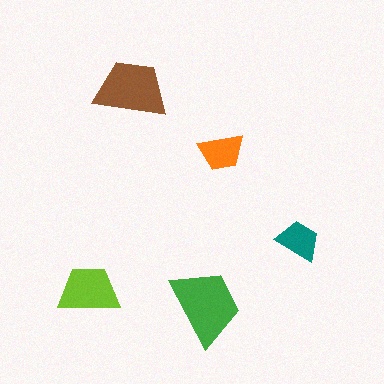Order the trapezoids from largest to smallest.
the green one, the brown one, the lime one, the orange one, the teal one.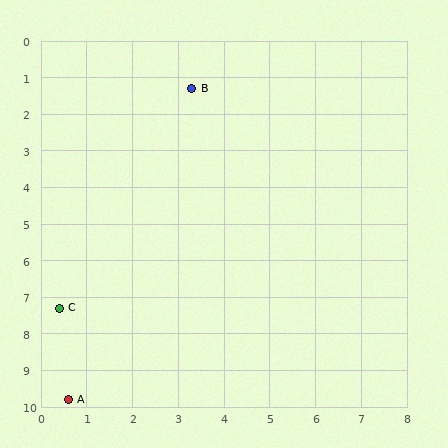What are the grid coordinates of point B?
Point B is at approximately (3.3, 1.3).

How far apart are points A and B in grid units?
Points A and B are about 8.9 grid units apart.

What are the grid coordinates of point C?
Point C is at approximately (0.4, 7.3).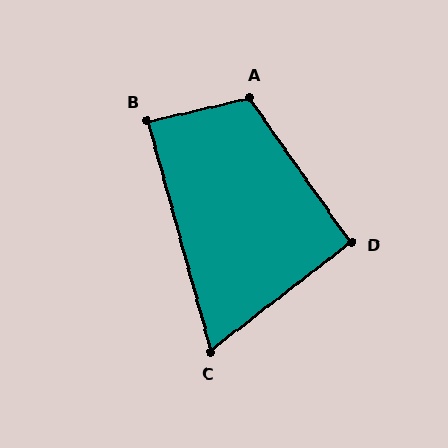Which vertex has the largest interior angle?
A, at approximately 112 degrees.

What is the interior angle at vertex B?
Approximately 87 degrees (approximately right).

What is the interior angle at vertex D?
Approximately 93 degrees (approximately right).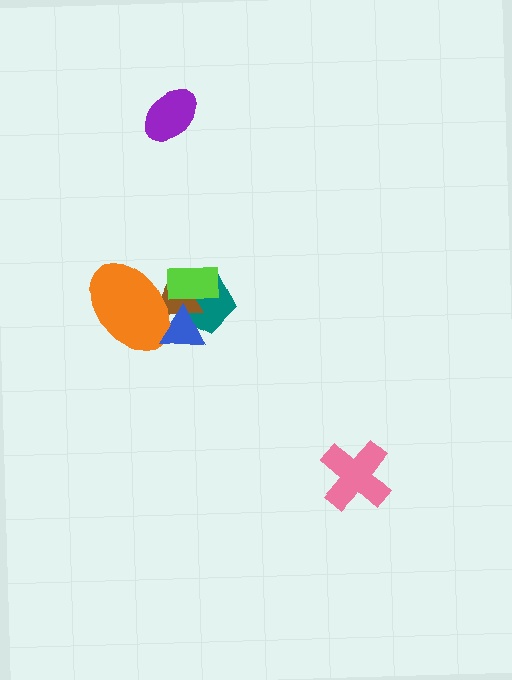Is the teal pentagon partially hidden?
Yes, it is partially covered by another shape.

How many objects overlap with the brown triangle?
4 objects overlap with the brown triangle.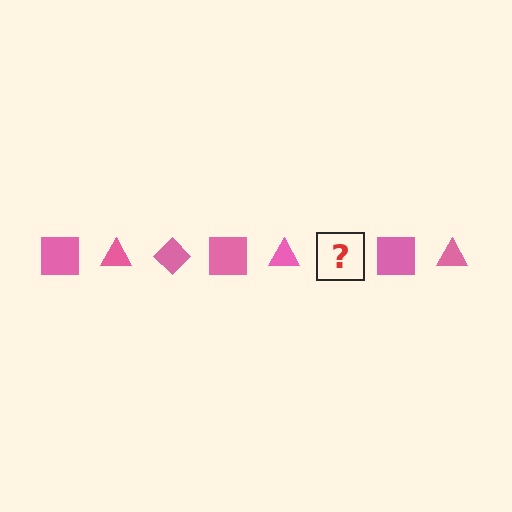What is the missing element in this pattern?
The missing element is a pink diamond.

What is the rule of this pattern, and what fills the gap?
The rule is that the pattern cycles through square, triangle, diamond shapes in pink. The gap should be filled with a pink diamond.